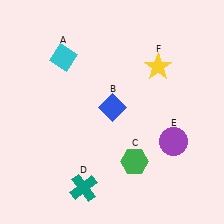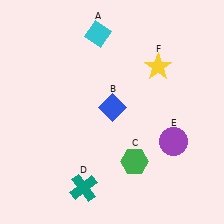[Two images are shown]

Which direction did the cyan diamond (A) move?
The cyan diamond (A) moved right.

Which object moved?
The cyan diamond (A) moved right.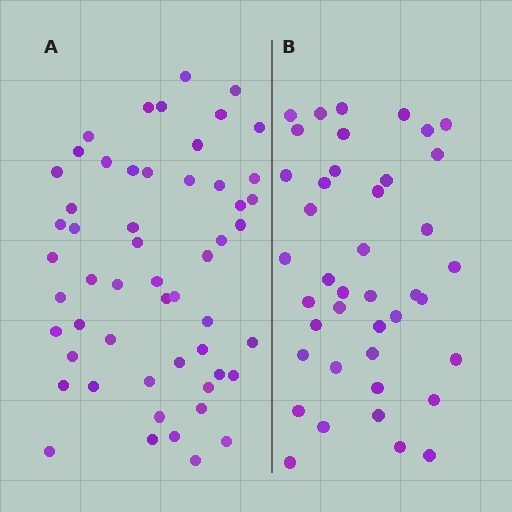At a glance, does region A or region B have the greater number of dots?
Region A (the left region) has more dots.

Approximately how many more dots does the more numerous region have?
Region A has approximately 15 more dots than region B.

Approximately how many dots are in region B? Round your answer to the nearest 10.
About 40 dots. (The exact count is 41, which rounds to 40.)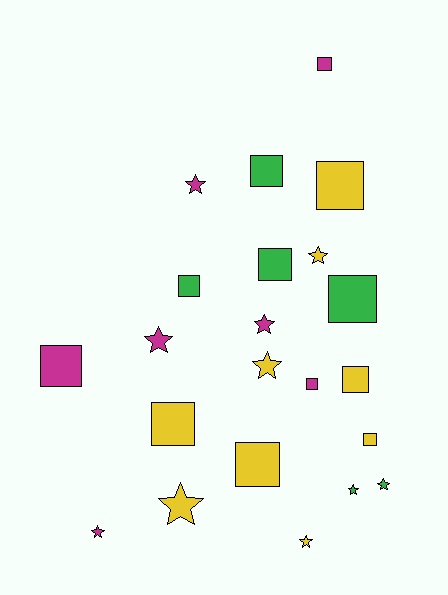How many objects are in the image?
There are 22 objects.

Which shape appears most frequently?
Square, with 12 objects.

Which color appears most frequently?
Yellow, with 9 objects.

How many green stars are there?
There are 2 green stars.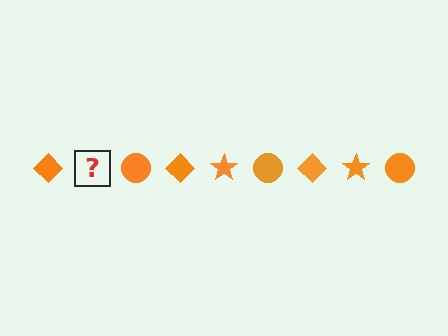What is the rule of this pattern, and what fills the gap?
The rule is that the pattern cycles through diamond, star, circle shapes in orange. The gap should be filled with an orange star.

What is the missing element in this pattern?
The missing element is an orange star.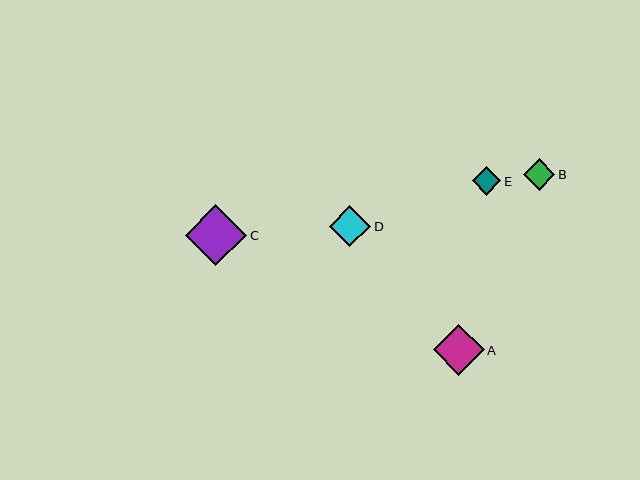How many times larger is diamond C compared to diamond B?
Diamond C is approximately 1.9 times the size of diamond B.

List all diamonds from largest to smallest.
From largest to smallest: C, A, D, B, E.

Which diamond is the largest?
Diamond C is the largest with a size of approximately 61 pixels.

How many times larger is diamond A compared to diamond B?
Diamond A is approximately 1.6 times the size of diamond B.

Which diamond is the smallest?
Diamond E is the smallest with a size of approximately 28 pixels.